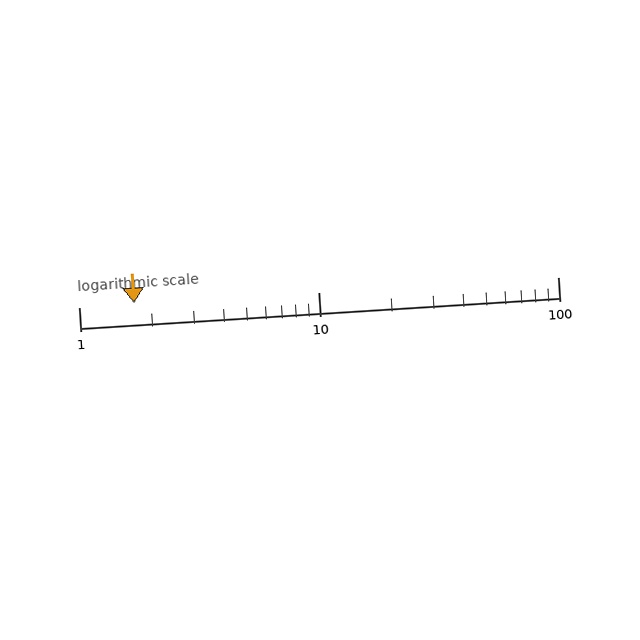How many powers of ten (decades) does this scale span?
The scale spans 2 decades, from 1 to 100.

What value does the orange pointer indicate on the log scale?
The pointer indicates approximately 1.7.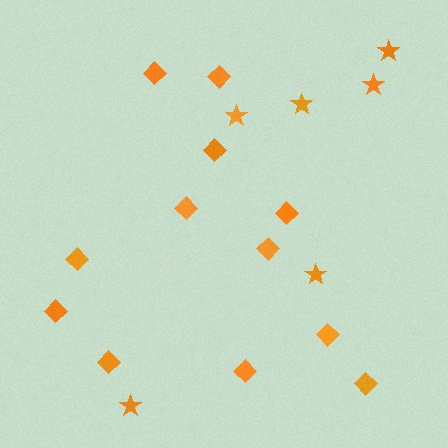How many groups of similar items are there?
There are 2 groups: one group of diamonds (12) and one group of stars (6).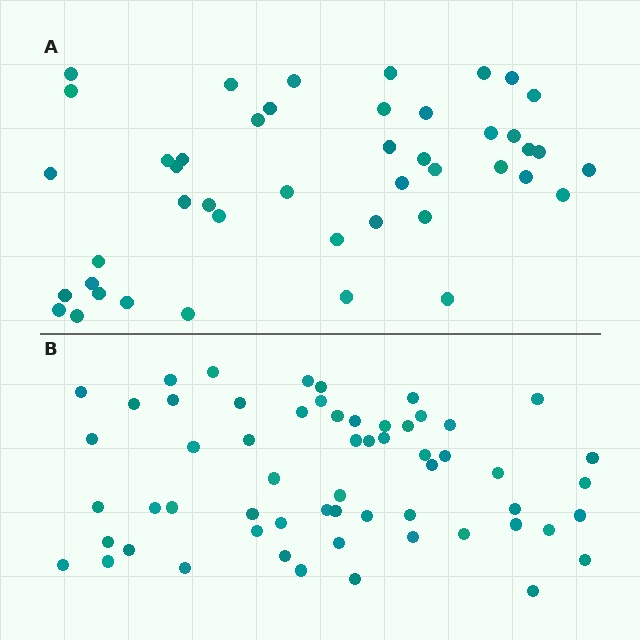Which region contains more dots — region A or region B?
Region B (the bottom region) has more dots.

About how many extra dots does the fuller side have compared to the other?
Region B has approximately 15 more dots than region A.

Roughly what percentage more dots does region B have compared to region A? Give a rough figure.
About 30% more.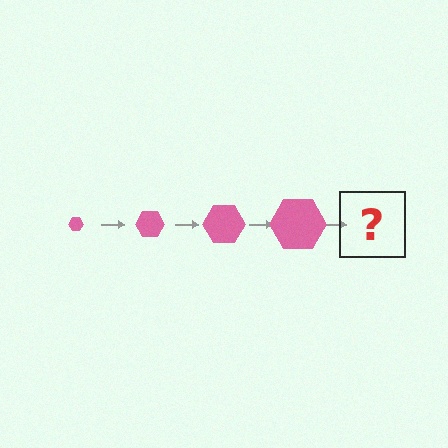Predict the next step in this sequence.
The next step is a pink hexagon, larger than the previous one.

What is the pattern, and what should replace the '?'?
The pattern is that the hexagon gets progressively larger each step. The '?' should be a pink hexagon, larger than the previous one.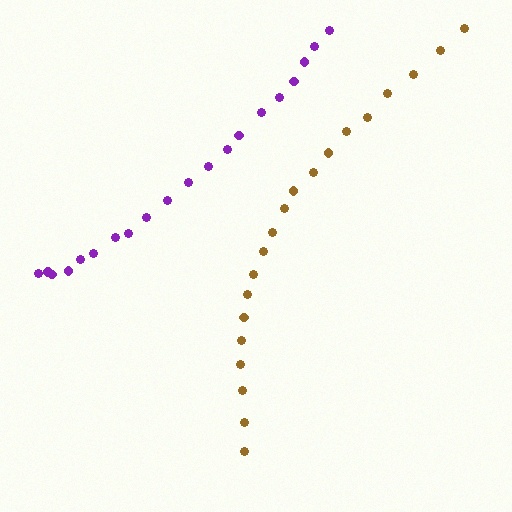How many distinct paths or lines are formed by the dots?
There are 2 distinct paths.